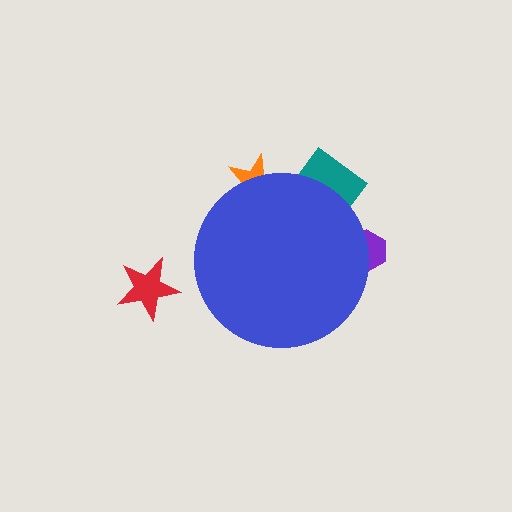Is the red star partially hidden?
No, the red star is fully visible.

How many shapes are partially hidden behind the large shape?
3 shapes are partially hidden.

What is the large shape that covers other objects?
A blue circle.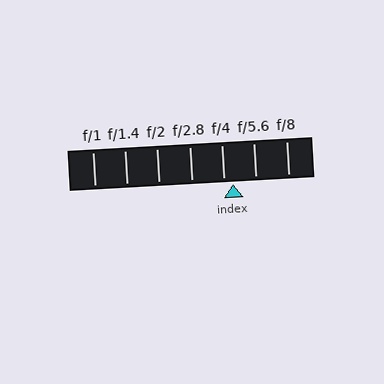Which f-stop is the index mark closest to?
The index mark is closest to f/4.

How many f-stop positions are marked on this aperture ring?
There are 7 f-stop positions marked.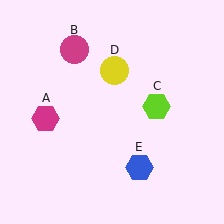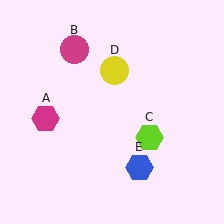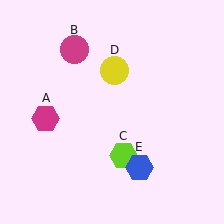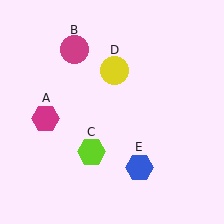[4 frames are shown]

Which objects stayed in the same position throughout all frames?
Magenta hexagon (object A) and magenta circle (object B) and yellow circle (object D) and blue hexagon (object E) remained stationary.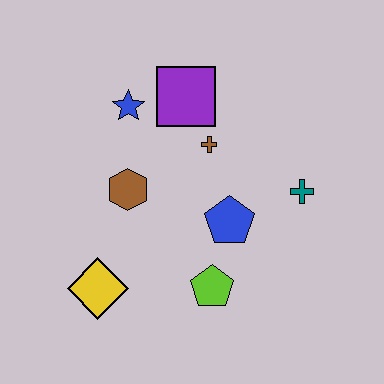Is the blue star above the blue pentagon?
Yes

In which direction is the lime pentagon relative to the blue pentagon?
The lime pentagon is below the blue pentagon.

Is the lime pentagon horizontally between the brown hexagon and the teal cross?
Yes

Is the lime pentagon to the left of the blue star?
No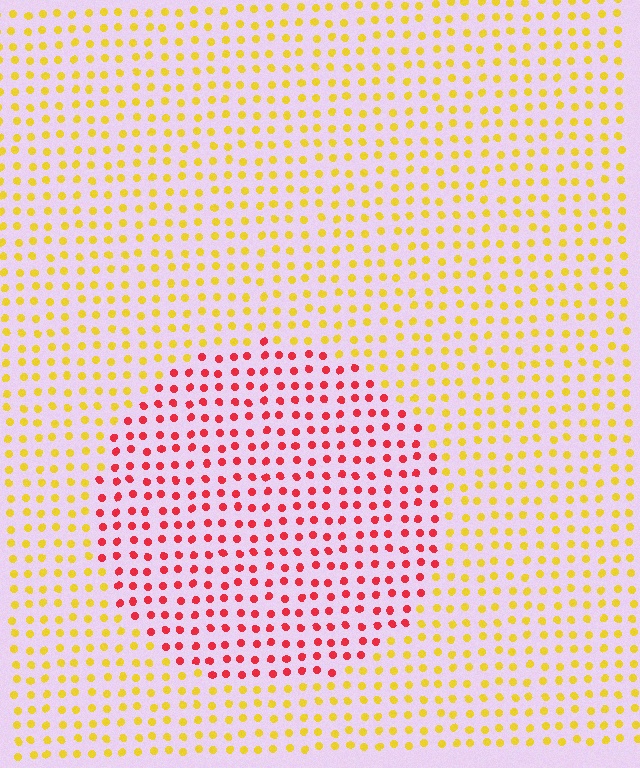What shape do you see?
I see a circle.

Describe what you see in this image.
The image is filled with small yellow elements in a uniform arrangement. A circle-shaped region is visible where the elements are tinted to a slightly different hue, forming a subtle color boundary.